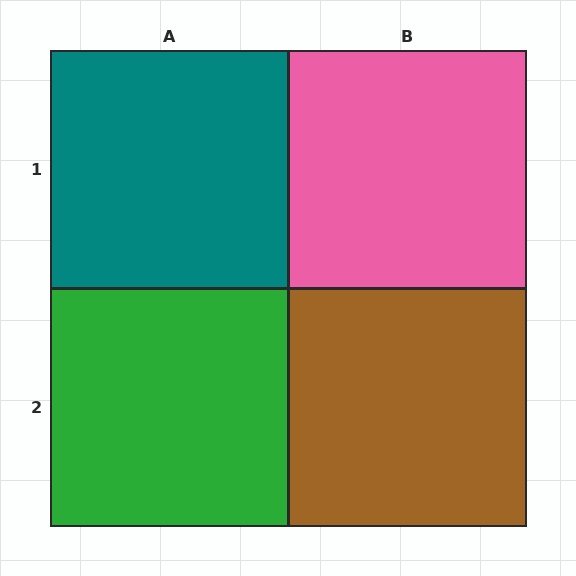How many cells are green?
1 cell is green.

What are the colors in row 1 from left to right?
Teal, pink.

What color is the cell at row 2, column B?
Brown.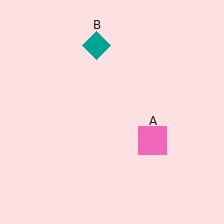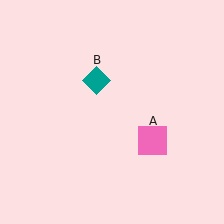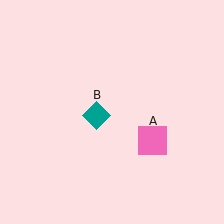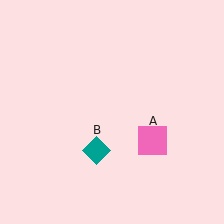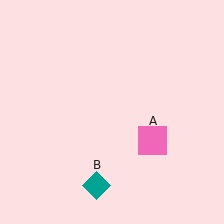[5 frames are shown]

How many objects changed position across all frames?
1 object changed position: teal diamond (object B).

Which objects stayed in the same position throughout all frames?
Pink square (object A) remained stationary.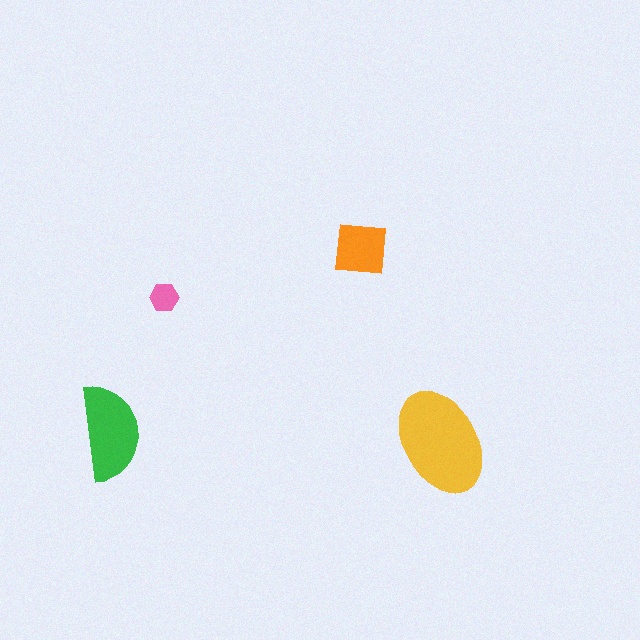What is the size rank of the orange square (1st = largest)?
3rd.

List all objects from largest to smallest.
The yellow ellipse, the green semicircle, the orange square, the pink hexagon.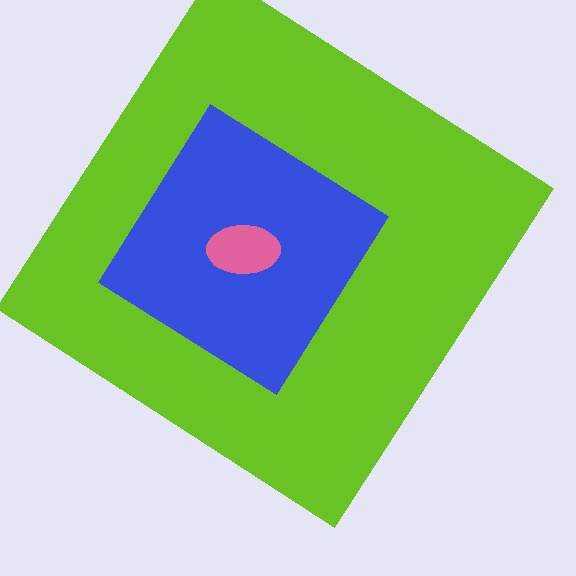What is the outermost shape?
The lime diamond.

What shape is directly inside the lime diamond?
The blue diamond.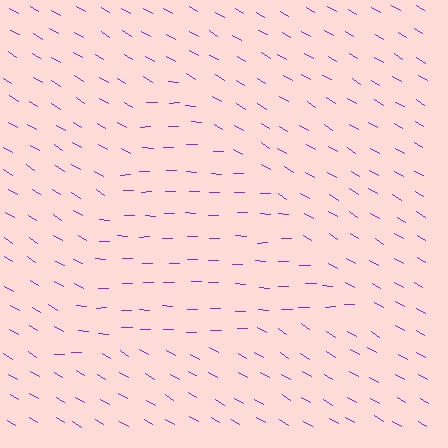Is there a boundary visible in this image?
Yes, there is a texture boundary formed by a change in line orientation.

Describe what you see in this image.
The image is filled with small purple line segments. A triangle region in the image has lines oriented differently from the surrounding lines, creating a visible texture boundary.